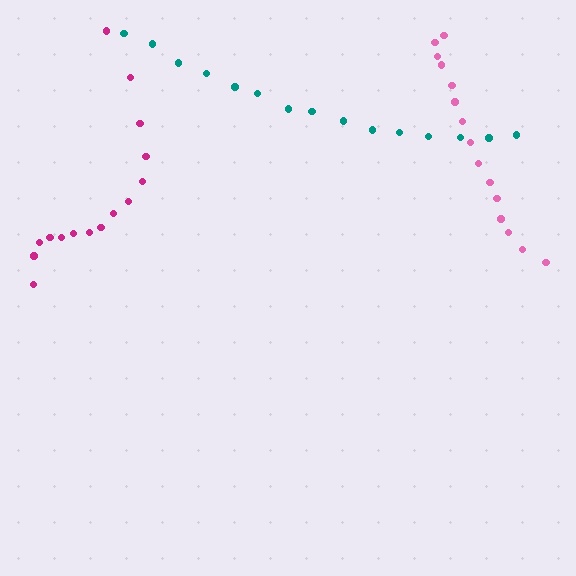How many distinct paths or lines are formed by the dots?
There are 3 distinct paths.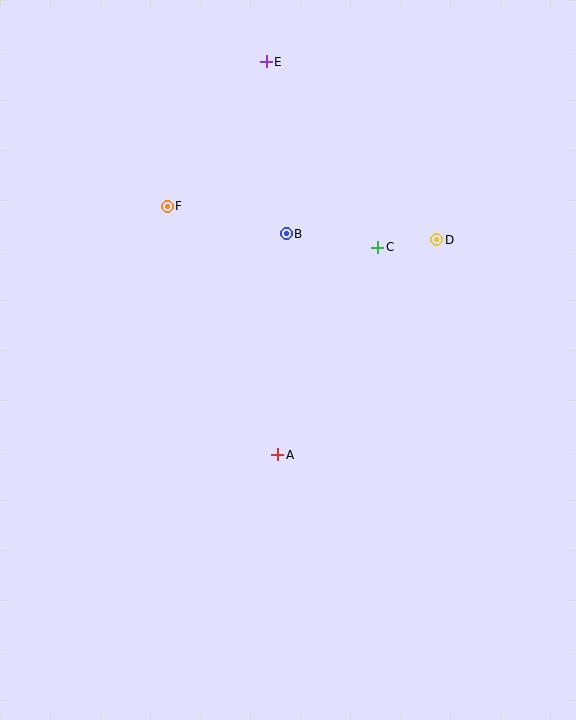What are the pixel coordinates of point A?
Point A is at (278, 455).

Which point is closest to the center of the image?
Point A at (278, 455) is closest to the center.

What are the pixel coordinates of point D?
Point D is at (437, 240).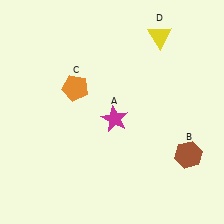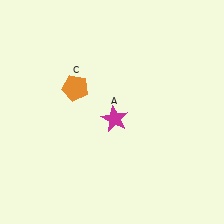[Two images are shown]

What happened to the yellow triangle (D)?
The yellow triangle (D) was removed in Image 2. It was in the top-right area of Image 1.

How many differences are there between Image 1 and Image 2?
There are 2 differences between the two images.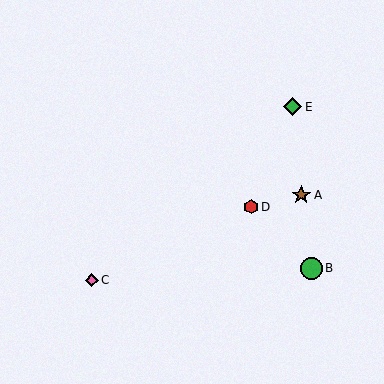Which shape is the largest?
The green circle (labeled B) is the largest.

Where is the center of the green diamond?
The center of the green diamond is at (293, 107).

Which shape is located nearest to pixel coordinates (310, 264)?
The green circle (labeled B) at (312, 268) is nearest to that location.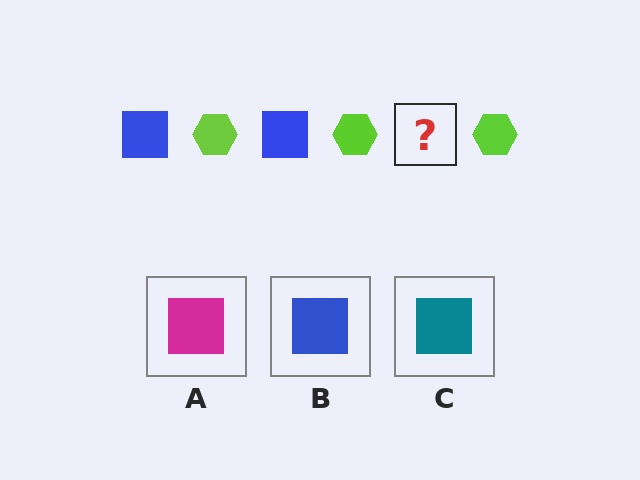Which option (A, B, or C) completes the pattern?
B.